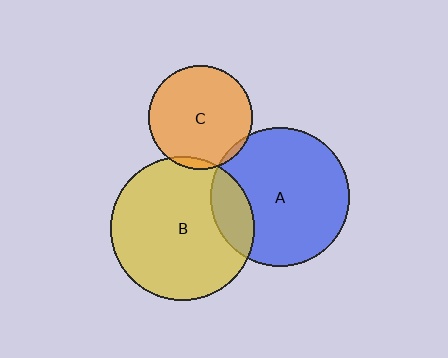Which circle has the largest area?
Circle B (yellow).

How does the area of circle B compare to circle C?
Approximately 1.9 times.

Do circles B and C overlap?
Yes.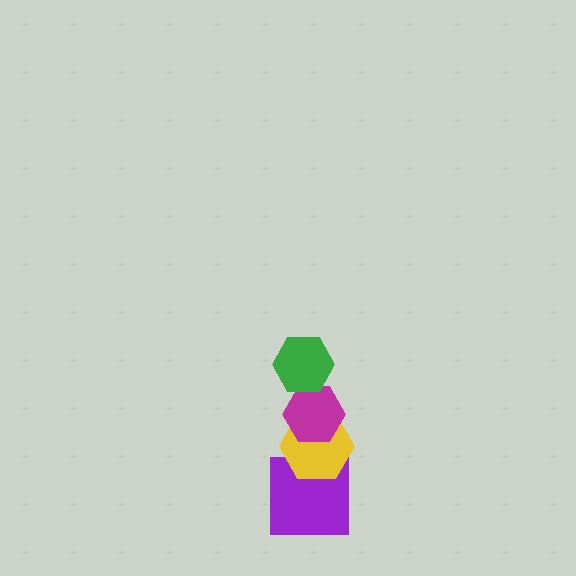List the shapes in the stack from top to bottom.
From top to bottom: the green hexagon, the magenta hexagon, the yellow hexagon, the purple square.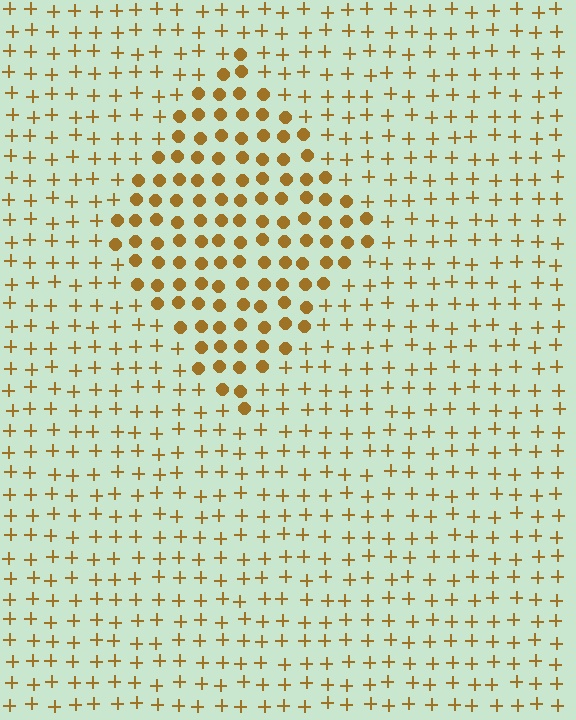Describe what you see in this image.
The image is filled with small brown elements arranged in a uniform grid. A diamond-shaped region contains circles, while the surrounding area contains plus signs. The boundary is defined purely by the change in element shape.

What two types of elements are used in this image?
The image uses circles inside the diamond region and plus signs outside it.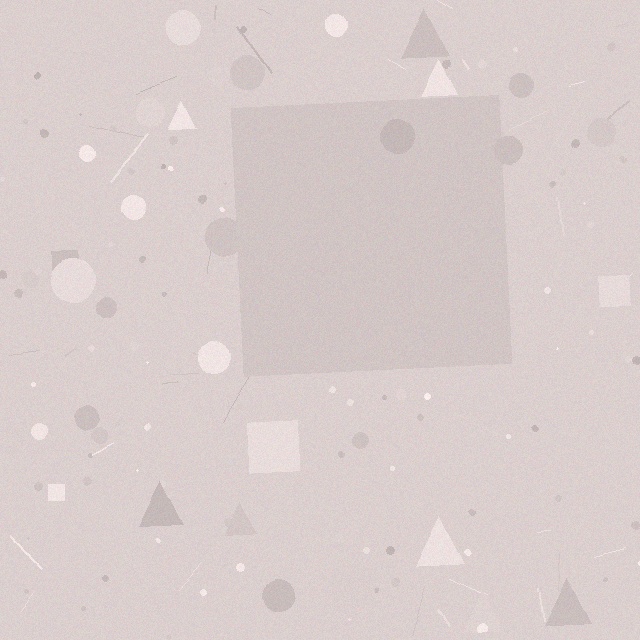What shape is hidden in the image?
A square is hidden in the image.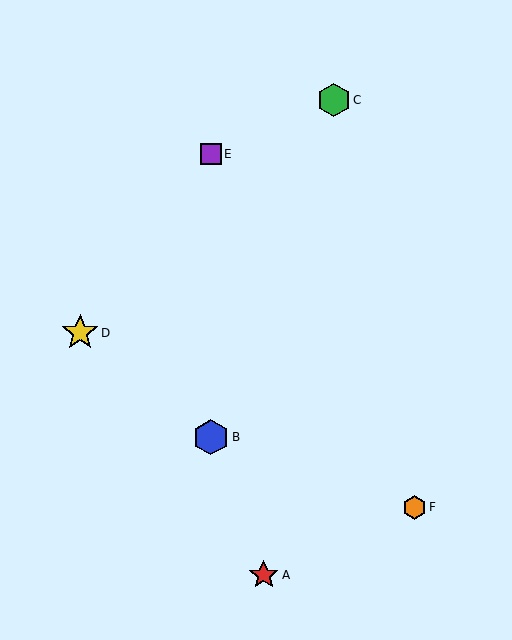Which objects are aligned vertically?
Objects B, E are aligned vertically.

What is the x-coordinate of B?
Object B is at x≈211.